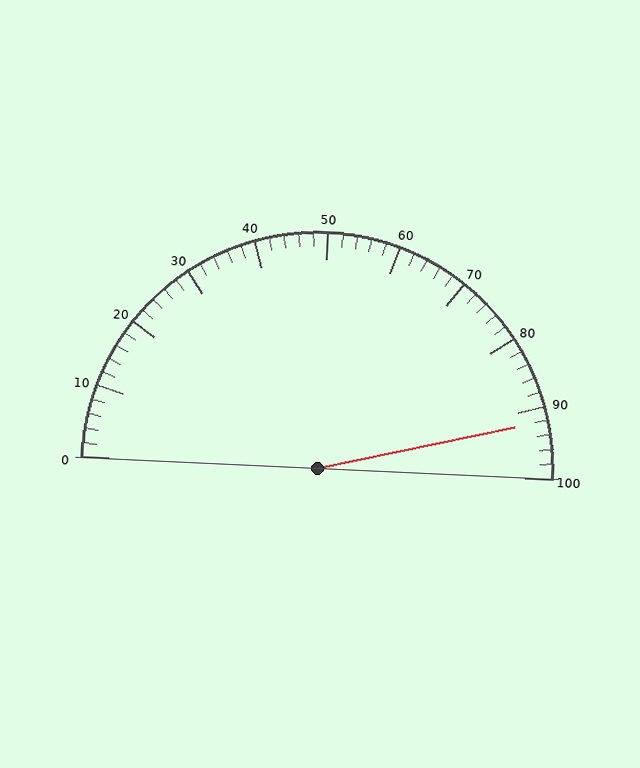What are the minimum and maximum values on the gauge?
The gauge ranges from 0 to 100.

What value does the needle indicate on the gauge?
The needle indicates approximately 92.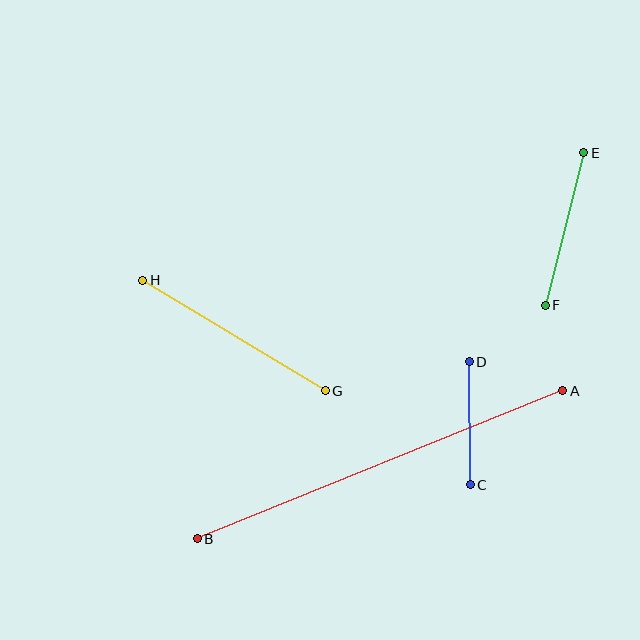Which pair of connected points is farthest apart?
Points A and B are farthest apart.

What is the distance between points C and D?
The distance is approximately 123 pixels.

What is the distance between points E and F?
The distance is approximately 157 pixels.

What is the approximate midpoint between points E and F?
The midpoint is at approximately (565, 229) pixels.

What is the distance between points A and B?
The distance is approximately 394 pixels.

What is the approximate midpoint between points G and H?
The midpoint is at approximately (234, 336) pixels.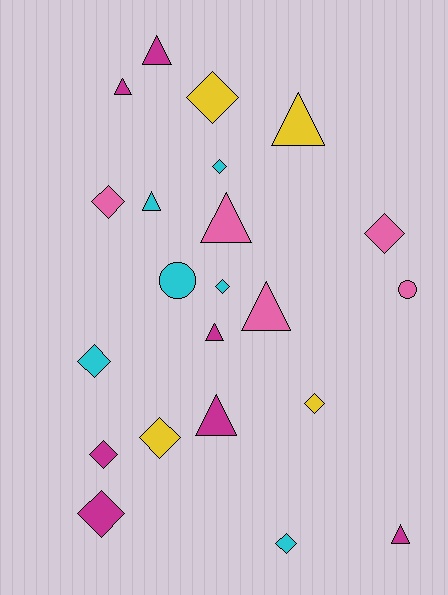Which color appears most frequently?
Magenta, with 7 objects.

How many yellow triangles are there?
There is 1 yellow triangle.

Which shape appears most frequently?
Diamond, with 11 objects.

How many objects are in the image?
There are 22 objects.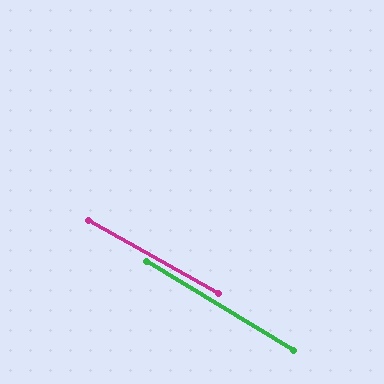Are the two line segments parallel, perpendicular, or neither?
Parallel — their directions differ by only 1.9°.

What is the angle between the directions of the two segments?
Approximately 2 degrees.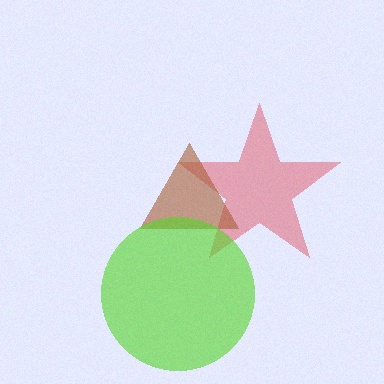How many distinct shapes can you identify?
There are 3 distinct shapes: a red star, a brown triangle, a lime circle.